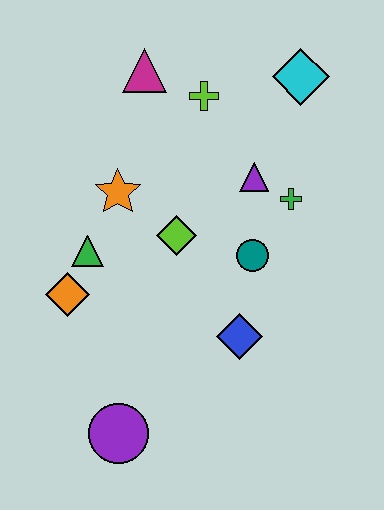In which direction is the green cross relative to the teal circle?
The green cross is above the teal circle.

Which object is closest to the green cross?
The purple triangle is closest to the green cross.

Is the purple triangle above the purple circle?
Yes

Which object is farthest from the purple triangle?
The purple circle is farthest from the purple triangle.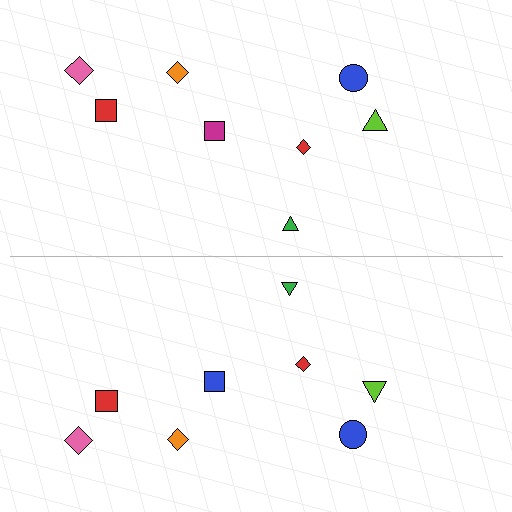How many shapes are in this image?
There are 16 shapes in this image.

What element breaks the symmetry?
The blue square on the bottom side breaks the symmetry — its mirror counterpart is magenta.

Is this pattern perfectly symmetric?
No, the pattern is not perfectly symmetric. The blue square on the bottom side breaks the symmetry — its mirror counterpart is magenta.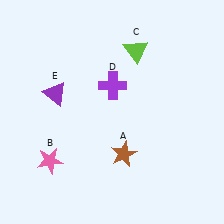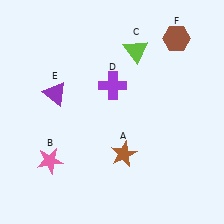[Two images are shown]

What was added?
A brown hexagon (F) was added in Image 2.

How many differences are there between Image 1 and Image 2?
There is 1 difference between the two images.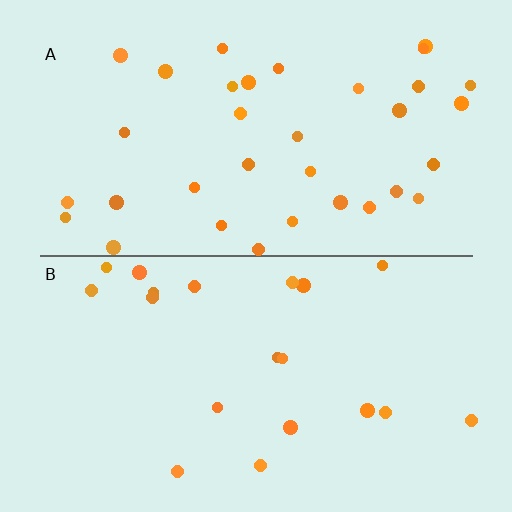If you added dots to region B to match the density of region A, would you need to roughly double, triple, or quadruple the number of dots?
Approximately double.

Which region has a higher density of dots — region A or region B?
A (the top).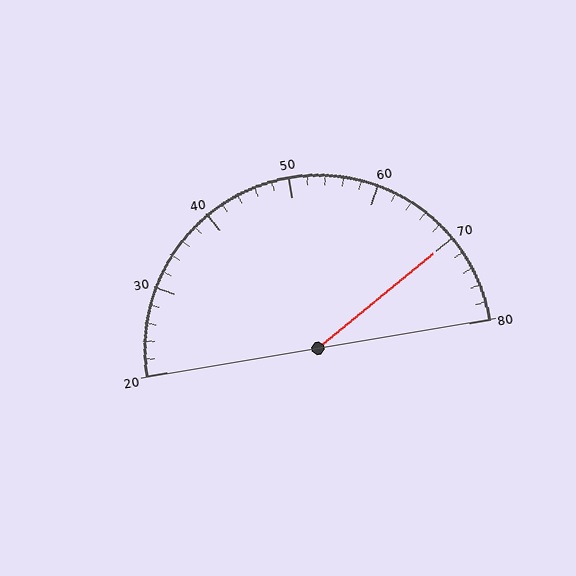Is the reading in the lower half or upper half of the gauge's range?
The reading is in the upper half of the range (20 to 80).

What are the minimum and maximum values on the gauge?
The gauge ranges from 20 to 80.